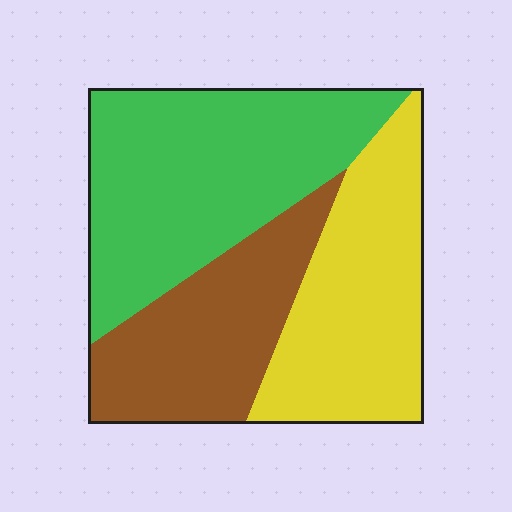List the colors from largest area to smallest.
From largest to smallest: green, yellow, brown.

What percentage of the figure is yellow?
Yellow covers roughly 30% of the figure.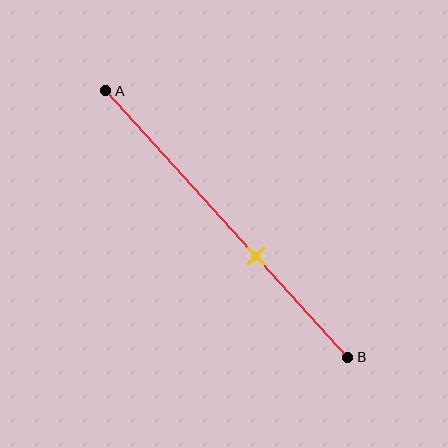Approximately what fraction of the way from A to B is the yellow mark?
The yellow mark is approximately 60% of the way from A to B.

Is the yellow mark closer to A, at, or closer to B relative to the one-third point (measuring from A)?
The yellow mark is closer to point B than the one-third point of segment AB.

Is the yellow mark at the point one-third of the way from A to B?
No, the mark is at about 60% from A, not at the 33% one-third point.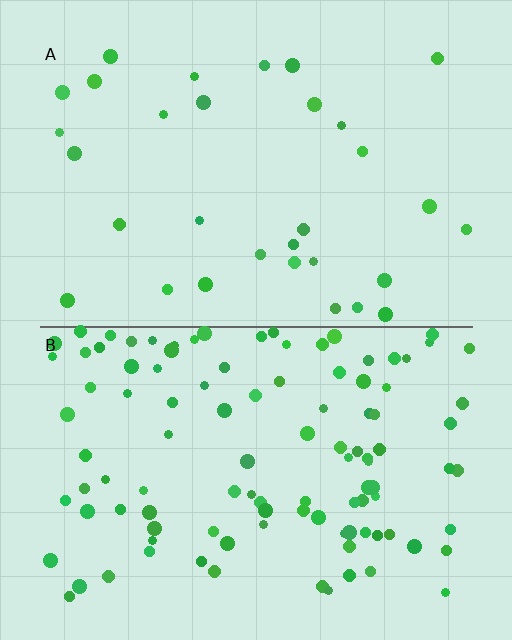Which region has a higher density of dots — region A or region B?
B (the bottom).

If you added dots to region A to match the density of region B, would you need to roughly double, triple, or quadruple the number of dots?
Approximately triple.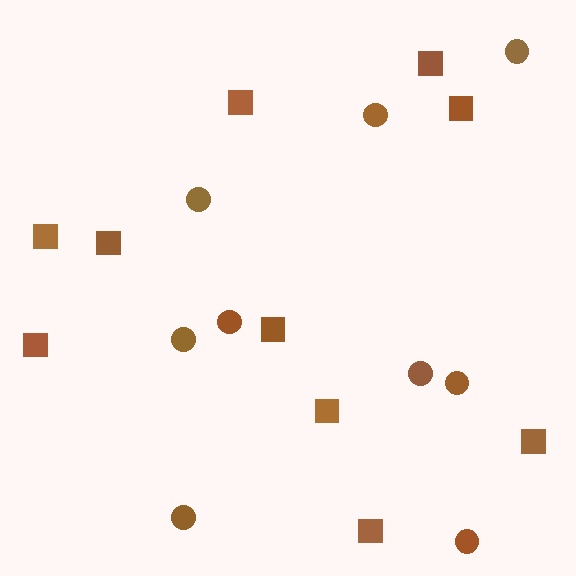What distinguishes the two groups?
There are 2 groups: one group of circles (9) and one group of squares (10).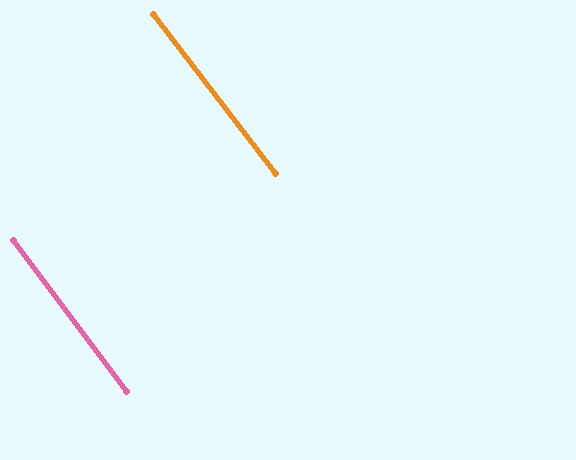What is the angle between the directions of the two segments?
Approximately 1 degree.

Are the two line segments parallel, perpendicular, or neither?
Parallel — their directions differ by only 0.6°.